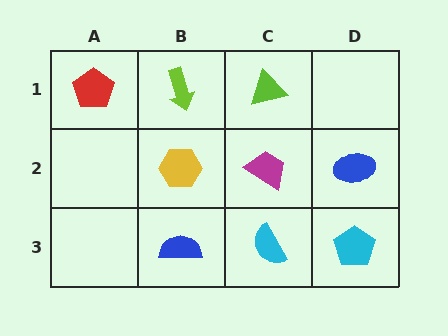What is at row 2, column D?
A blue ellipse.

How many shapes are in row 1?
3 shapes.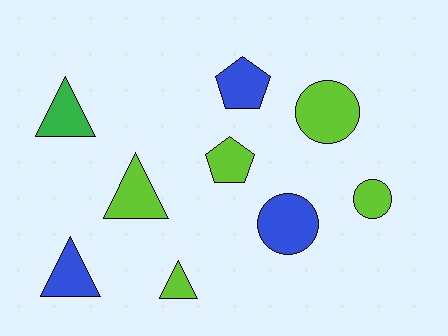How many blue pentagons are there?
There is 1 blue pentagon.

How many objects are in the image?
There are 9 objects.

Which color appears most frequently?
Lime, with 5 objects.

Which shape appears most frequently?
Triangle, with 4 objects.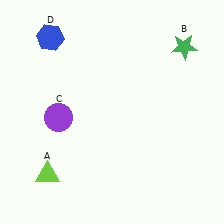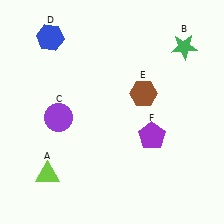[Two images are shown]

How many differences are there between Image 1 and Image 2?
There are 2 differences between the two images.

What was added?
A brown hexagon (E), a purple pentagon (F) were added in Image 2.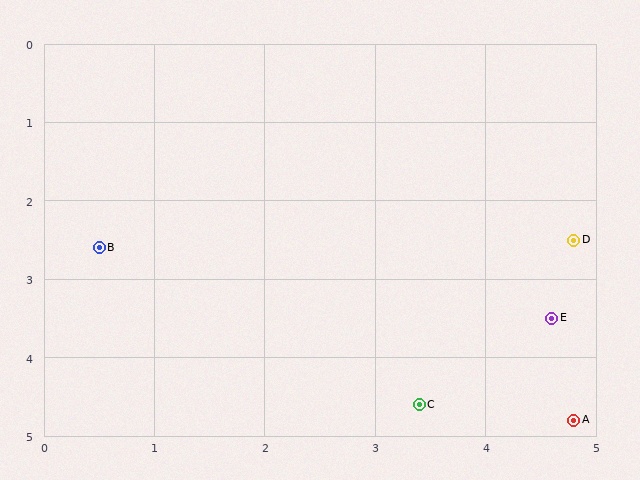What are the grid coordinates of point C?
Point C is at approximately (3.4, 4.6).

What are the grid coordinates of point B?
Point B is at approximately (0.5, 2.6).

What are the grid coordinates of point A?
Point A is at approximately (4.8, 4.8).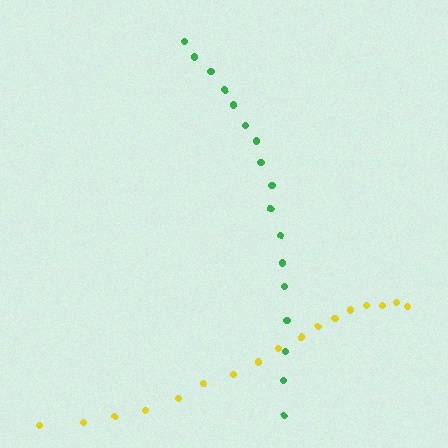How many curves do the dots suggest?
There are 2 distinct paths.